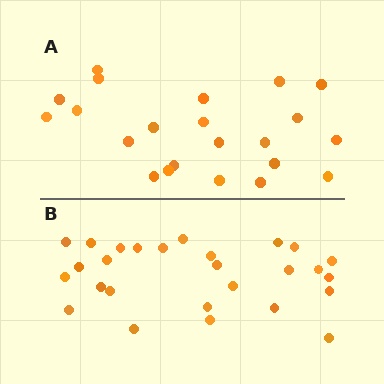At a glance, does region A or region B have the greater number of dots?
Region B (the bottom region) has more dots.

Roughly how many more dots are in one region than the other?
Region B has about 5 more dots than region A.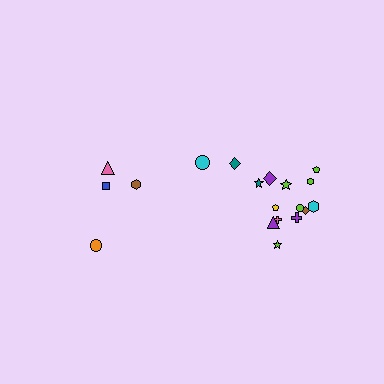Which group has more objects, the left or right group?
The right group.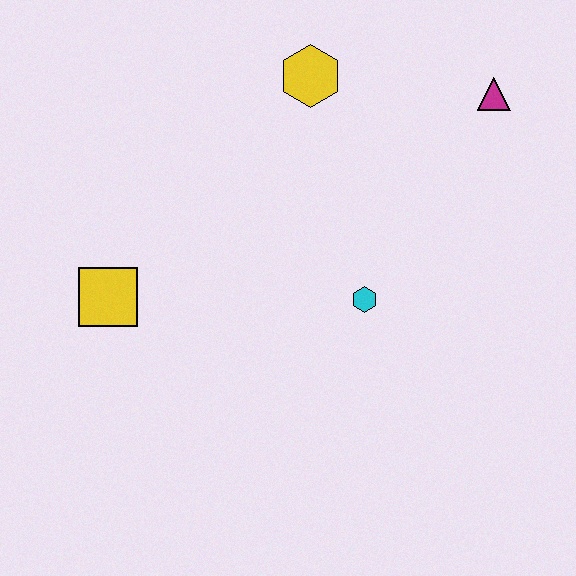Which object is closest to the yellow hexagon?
The magenta triangle is closest to the yellow hexagon.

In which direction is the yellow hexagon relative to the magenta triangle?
The yellow hexagon is to the left of the magenta triangle.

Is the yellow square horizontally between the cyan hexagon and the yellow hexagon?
No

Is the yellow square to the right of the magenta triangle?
No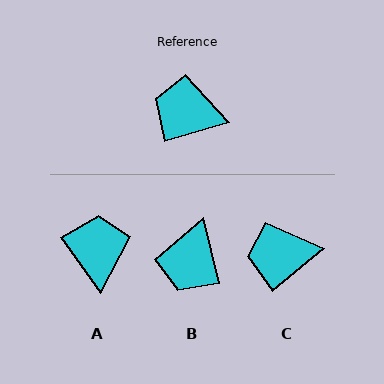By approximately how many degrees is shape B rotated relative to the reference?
Approximately 88 degrees counter-clockwise.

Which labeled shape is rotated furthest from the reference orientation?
B, about 88 degrees away.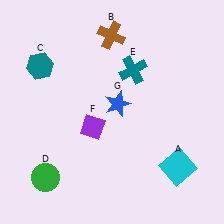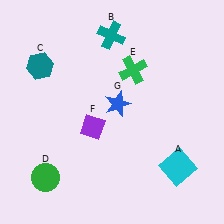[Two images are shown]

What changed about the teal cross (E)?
In Image 1, E is teal. In Image 2, it changed to green.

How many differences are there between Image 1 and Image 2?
There are 2 differences between the two images.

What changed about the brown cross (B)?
In Image 1, B is brown. In Image 2, it changed to teal.